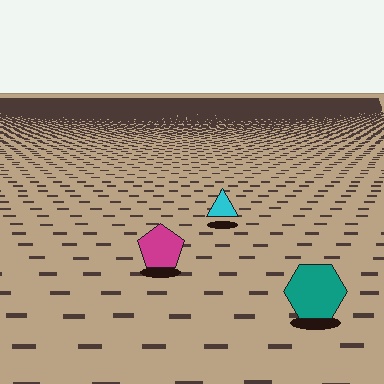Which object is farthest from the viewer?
The cyan triangle is farthest from the viewer. It appears smaller and the ground texture around it is denser.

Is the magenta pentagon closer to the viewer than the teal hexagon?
No. The teal hexagon is closer — you can tell from the texture gradient: the ground texture is coarser near it.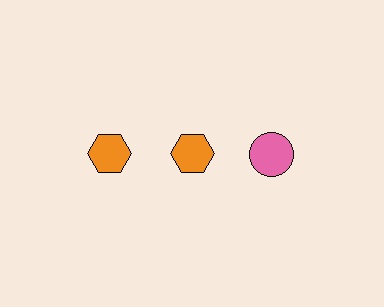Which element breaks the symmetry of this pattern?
The pink circle in the top row, center column breaks the symmetry. All other shapes are orange hexagons.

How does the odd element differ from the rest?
It differs in both color (pink instead of orange) and shape (circle instead of hexagon).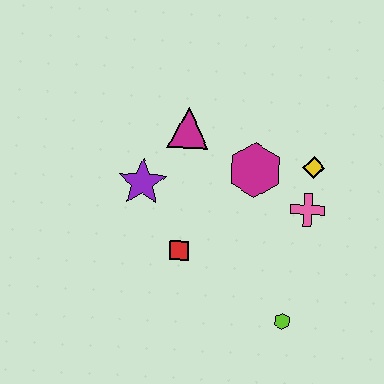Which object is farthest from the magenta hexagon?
The lime hexagon is farthest from the magenta hexagon.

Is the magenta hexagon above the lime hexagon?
Yes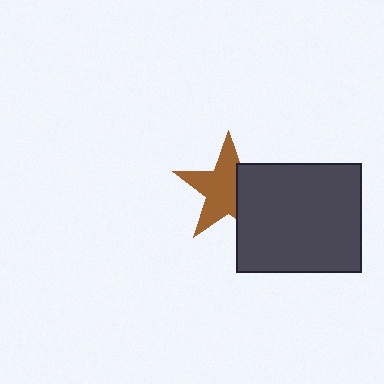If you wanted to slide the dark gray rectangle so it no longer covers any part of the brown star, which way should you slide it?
Slide it right — that is the most direct way to separate the two shapes.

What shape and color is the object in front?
The object in front is a dark gray rectangle.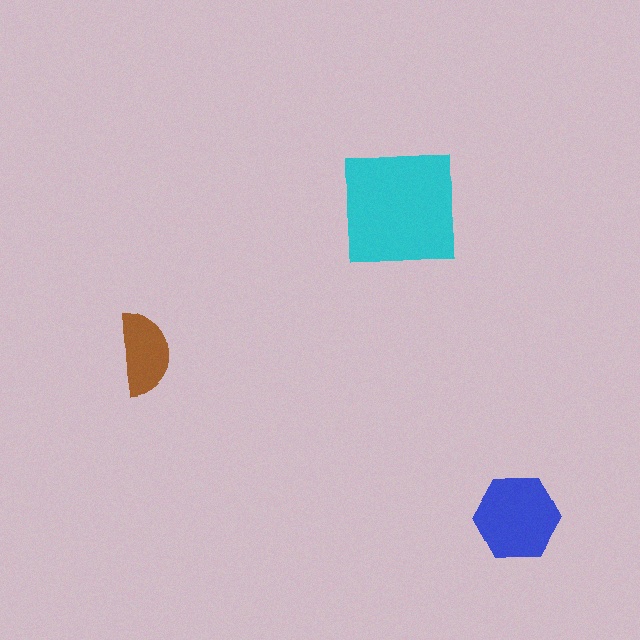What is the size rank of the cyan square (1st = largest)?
1st.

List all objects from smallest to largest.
The brown semicircle, the blue hexagon, the cyan square.